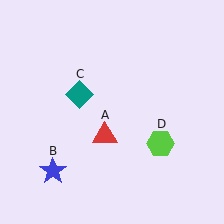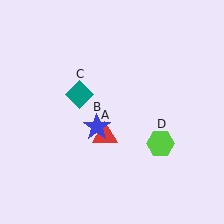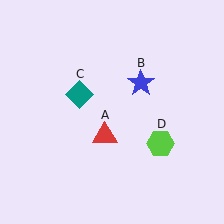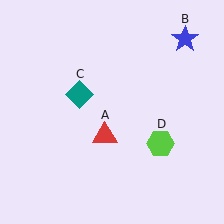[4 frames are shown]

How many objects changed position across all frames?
1 object changed position: blue star (object B).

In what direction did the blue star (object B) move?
The blue star (object B) moved up and to the right.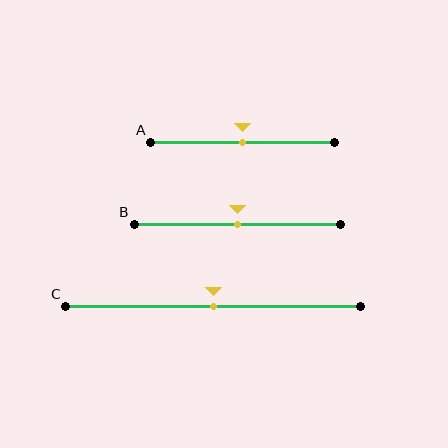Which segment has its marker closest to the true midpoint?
Segment A has its marker closest to the true midpoint.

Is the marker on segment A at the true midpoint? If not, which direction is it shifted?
Yes, the marker on segment A is at the true midpoint.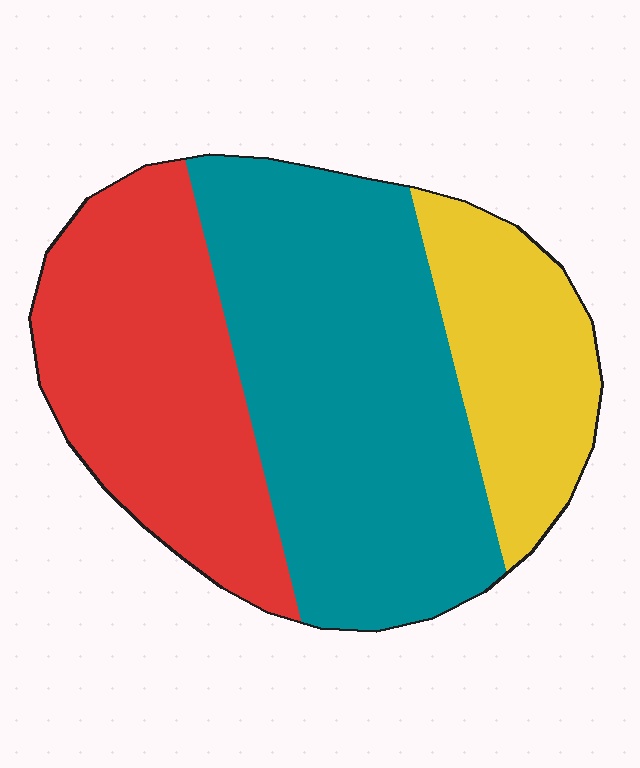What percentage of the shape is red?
Red covers 33% of the shape.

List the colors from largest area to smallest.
From largest to smallest: teal, red, yellow.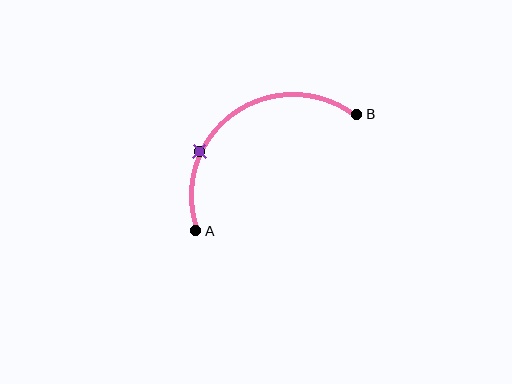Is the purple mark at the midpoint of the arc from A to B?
No. The purple mark lies on the arc but is closer to endpoint A. The arc midpoint would be at the point on the curve equidistant along the arc from both A and B.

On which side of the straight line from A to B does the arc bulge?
The arc bulges above and to the left of the straight line connecting A and B.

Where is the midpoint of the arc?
The arc midpoint is the point on the curve farthest from the straight line joining A and B. It sits above and to the left of that line.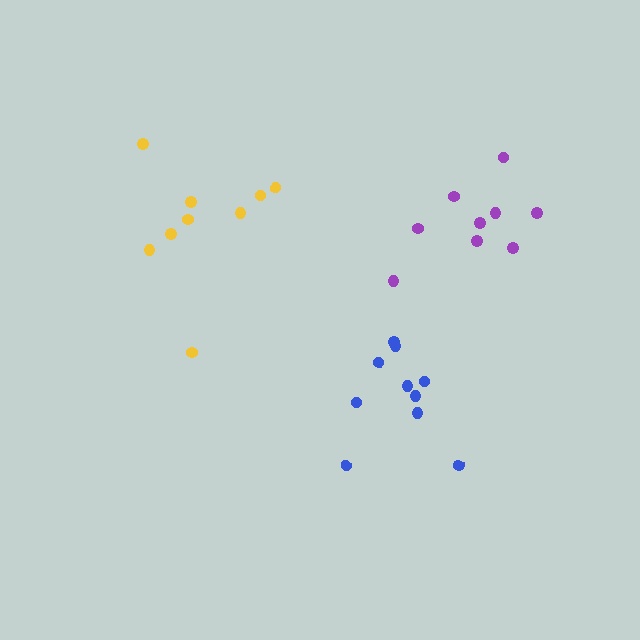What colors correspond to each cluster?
The clusters are colored: blue, purple, yellow.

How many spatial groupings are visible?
There are 3 spatial groupings.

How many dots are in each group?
Group 1: 10 dots, Group 2: 9 dots, Group 3: 9 dots (28 total).